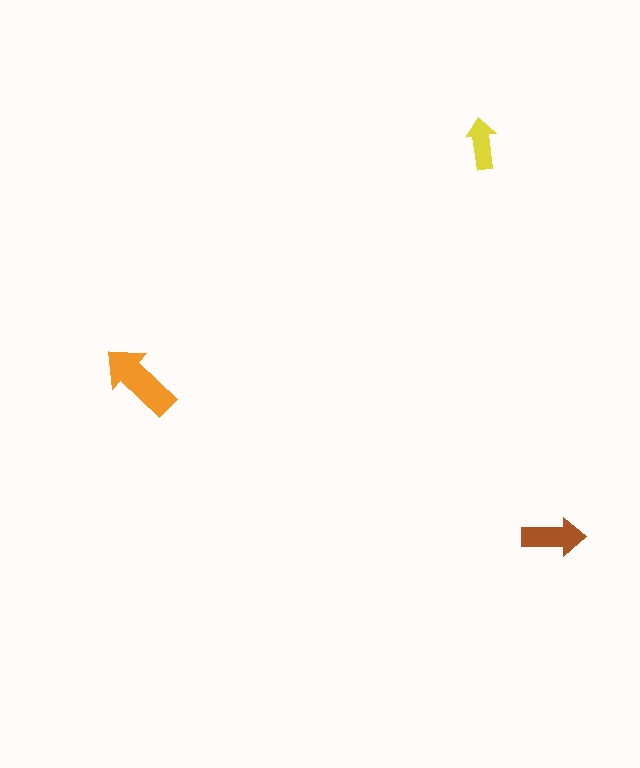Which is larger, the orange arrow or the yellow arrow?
The orange one.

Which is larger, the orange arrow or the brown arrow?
The orange one.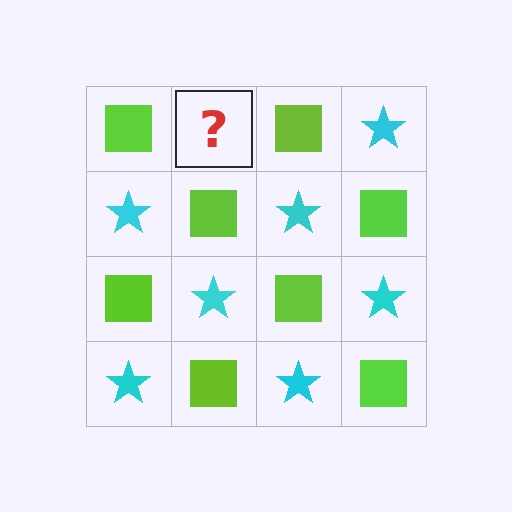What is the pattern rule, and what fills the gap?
The rule is that it alternates lime square and cyan star in a checkerboard pattern. The gap should be filled with a cyan star.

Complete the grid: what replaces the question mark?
The question mark should be replaced with a cyan star.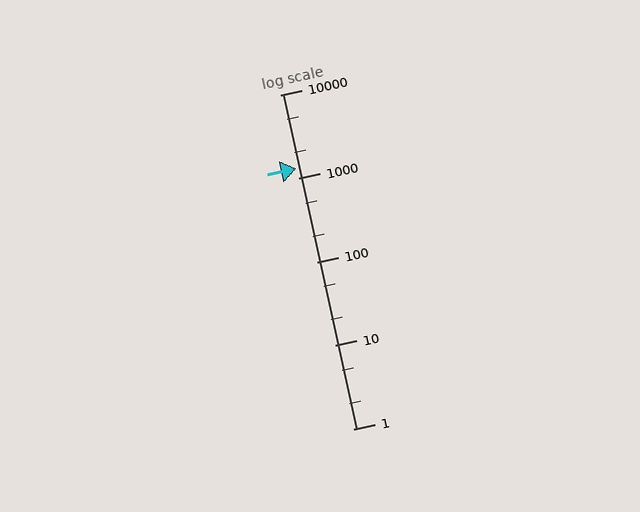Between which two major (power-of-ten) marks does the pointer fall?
The pointer is between 1000 and 10000.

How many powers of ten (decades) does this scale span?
The scale spans 4 decades, from 1 to 10000.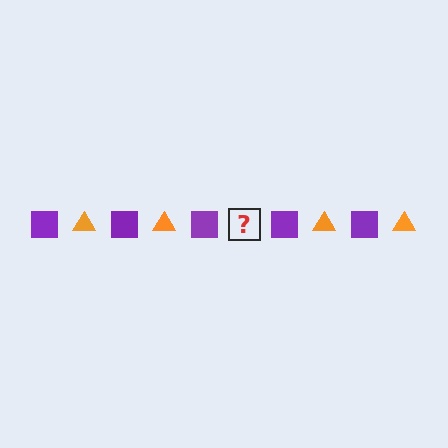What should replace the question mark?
The question mark should be replaced with an orange triangle.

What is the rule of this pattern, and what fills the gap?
The rule is that the pattern alternates between purple square and orange triangle. The gap should be filled with an orange triangle.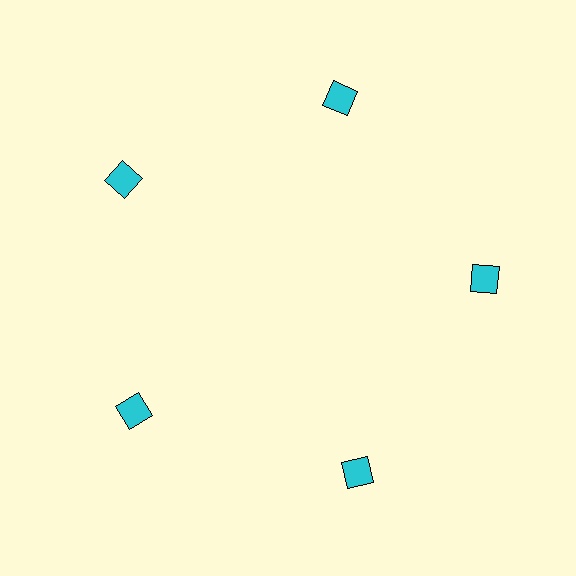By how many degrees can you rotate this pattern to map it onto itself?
The pattern maps onto itself every 72 degrees of rotation.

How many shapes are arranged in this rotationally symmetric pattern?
There are 5 shapes, arranged in 5 groups of 1.